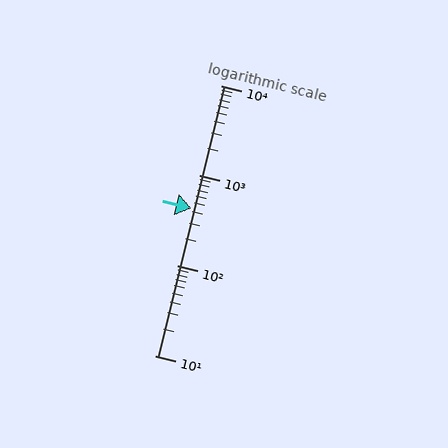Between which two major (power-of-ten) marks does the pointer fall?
The pointer is between 100 and 1000.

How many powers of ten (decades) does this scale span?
The scale spans 3 decades, from 10 to 10000.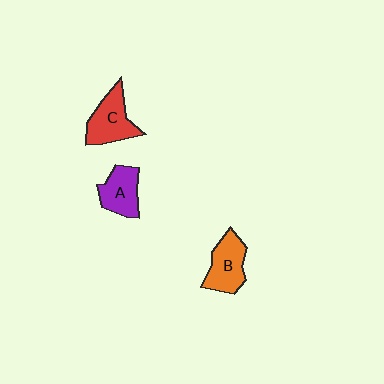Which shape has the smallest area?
Shape A (purple).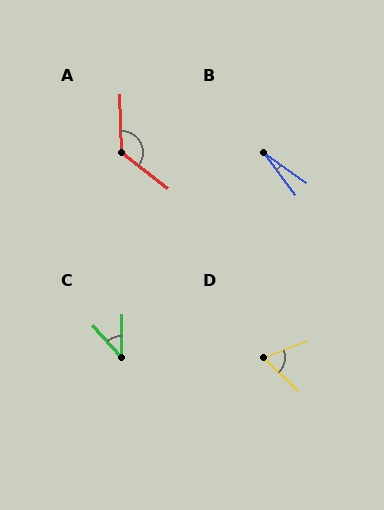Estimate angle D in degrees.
Approximately 65 degrees.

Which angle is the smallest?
B, at approximately 18 degrees.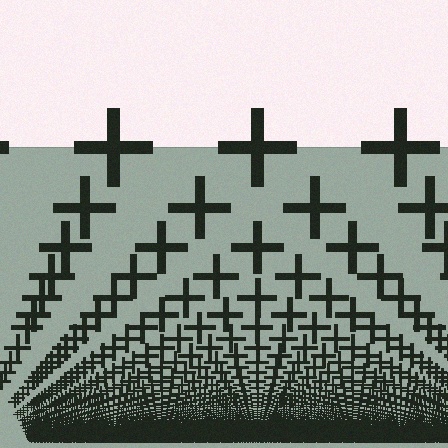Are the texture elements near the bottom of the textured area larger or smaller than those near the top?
Smaller. The gradient is inverted — elements near the bottom are smaller and denser.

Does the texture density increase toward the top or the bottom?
Density increases toward the bottom.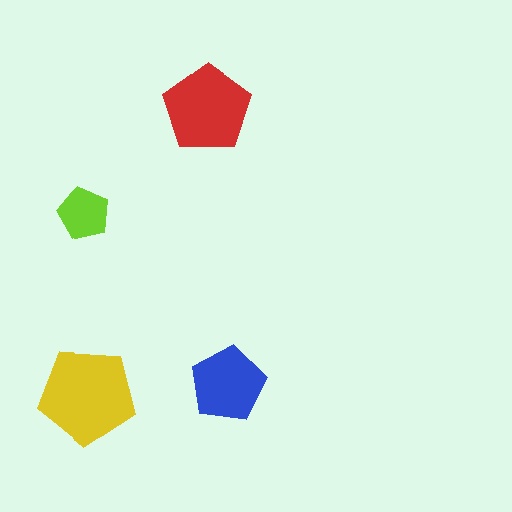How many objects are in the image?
There are 4 objects in the image.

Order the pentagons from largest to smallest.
the yellow one, the red one, the blue one, the lime one.